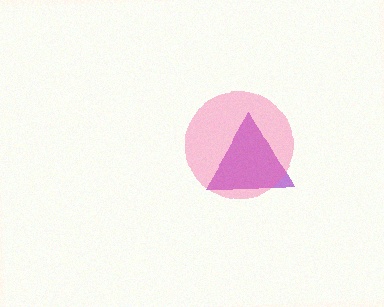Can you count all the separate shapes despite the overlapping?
Yes, there are 2 separate shapes.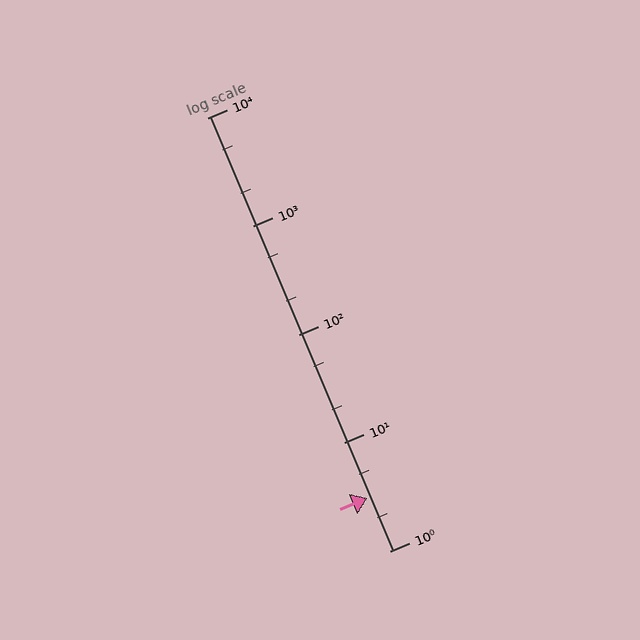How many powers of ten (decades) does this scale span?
The scale spans 4 decades, from 1 to 10000.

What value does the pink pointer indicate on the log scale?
The pointer indicates approximately 3.1.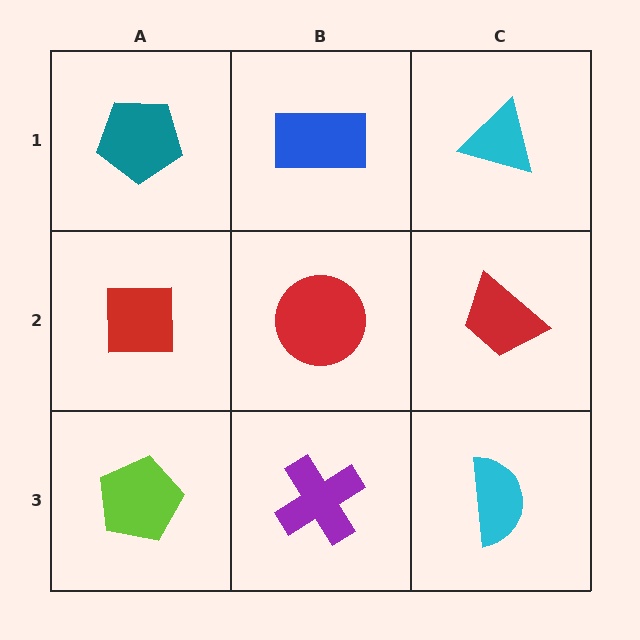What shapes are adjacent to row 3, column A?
A red square (row 2, column A), a purple cross (row 3, column B).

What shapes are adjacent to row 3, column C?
A red trapezoid (row 2, column C), a purple cross (row 3, column B).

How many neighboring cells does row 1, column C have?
2.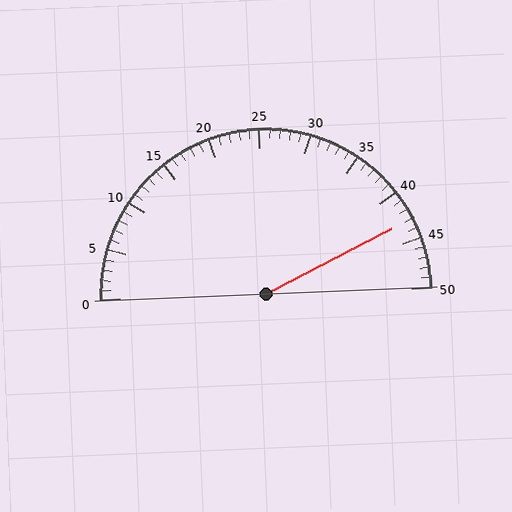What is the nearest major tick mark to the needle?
The nearest major tick mark is 45.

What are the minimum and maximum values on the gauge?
The gauge ranges from 0 to 50.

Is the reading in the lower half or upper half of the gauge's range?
The reading is in the upper half of the range (0 to 50).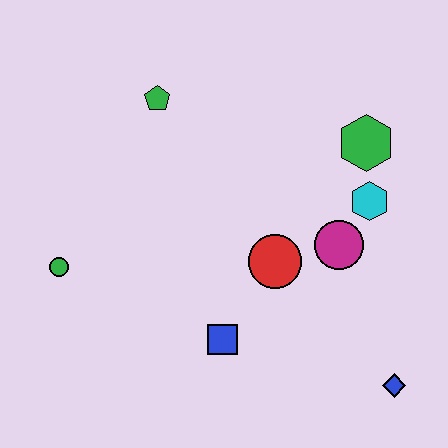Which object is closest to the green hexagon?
The cyan hexagon is closest to the green hexagon.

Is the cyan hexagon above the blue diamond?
Yes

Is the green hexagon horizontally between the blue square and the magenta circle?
No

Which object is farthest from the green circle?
The blue diamond is farthest from the green circle.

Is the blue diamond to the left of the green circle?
No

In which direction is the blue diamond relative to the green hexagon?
The blue diamond is below the green hexagon.